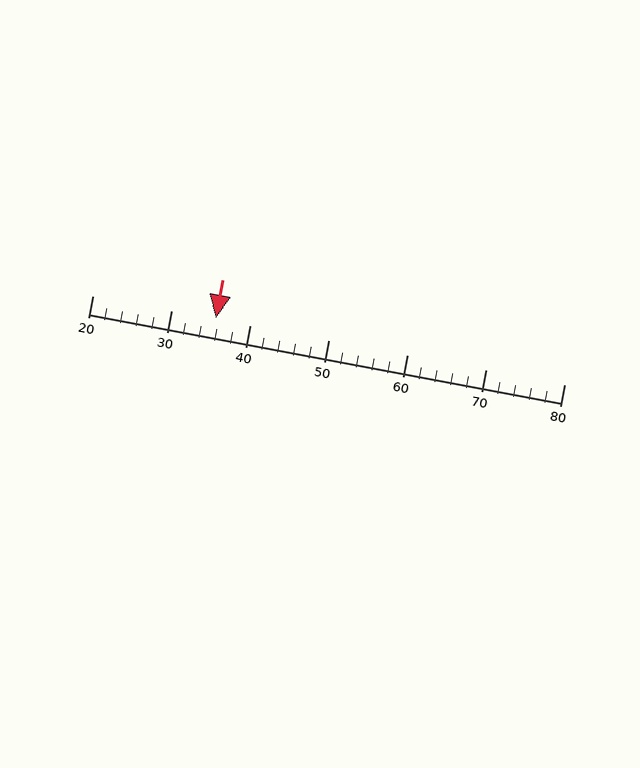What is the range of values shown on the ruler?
The ruler shows values from 20 to 80.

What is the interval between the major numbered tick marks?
The major tick marks are spaced 10 units apart.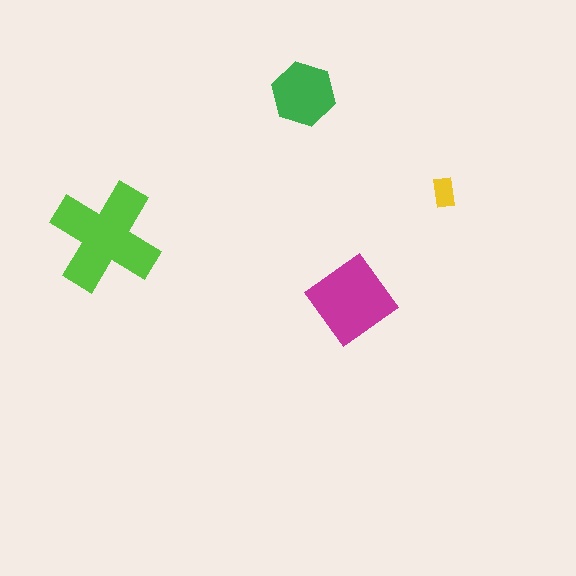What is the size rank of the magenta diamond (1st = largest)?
2nd.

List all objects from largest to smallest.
The lime cross, the magenta diamond, the green hexagon, the yellow rectangle.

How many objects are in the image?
There are 4 objects in the image.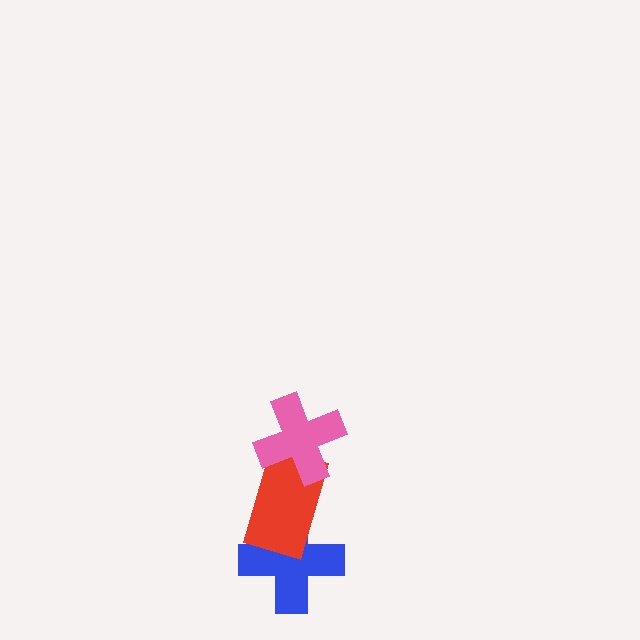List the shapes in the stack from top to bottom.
From top to bottom: the pink cross, the red rectangle, the blue cross.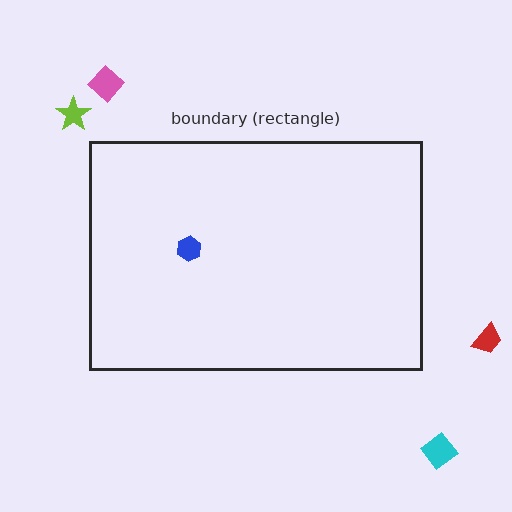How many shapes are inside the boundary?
1 inside, 4 outside.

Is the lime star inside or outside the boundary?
Outside.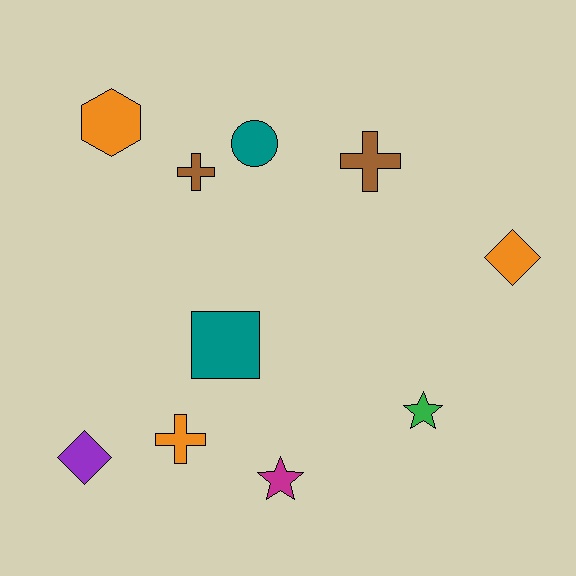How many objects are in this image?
There are 10 objects.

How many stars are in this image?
There are 2 stars.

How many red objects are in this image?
There are no red objects.